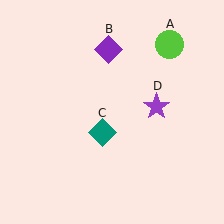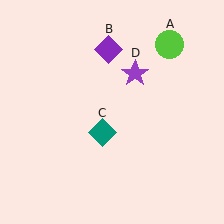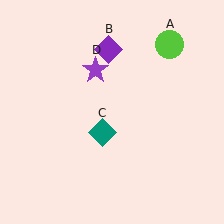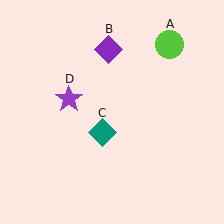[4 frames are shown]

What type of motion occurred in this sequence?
The purple star (object D) rotated counterclockwise around the center of the scene.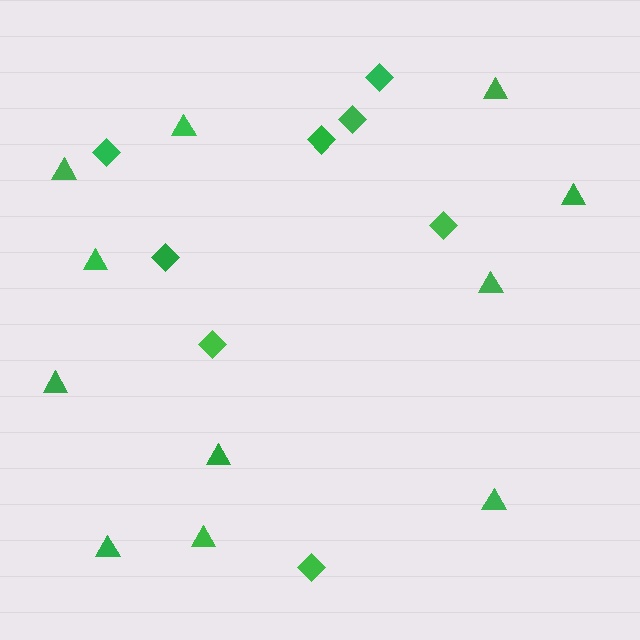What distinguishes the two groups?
There are 2 groups: one group of diamonds (8) and one group of triangles (11).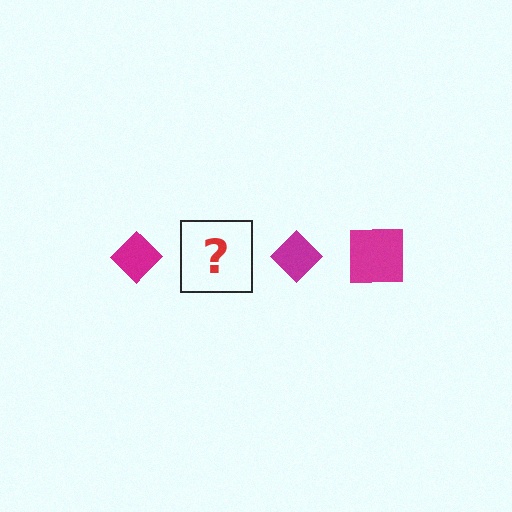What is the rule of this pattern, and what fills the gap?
The rule is that the pattern cycles through diamond, square shapes in magenta. The gap should be filled with a magenta square.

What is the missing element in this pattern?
The missing element is a magenta square.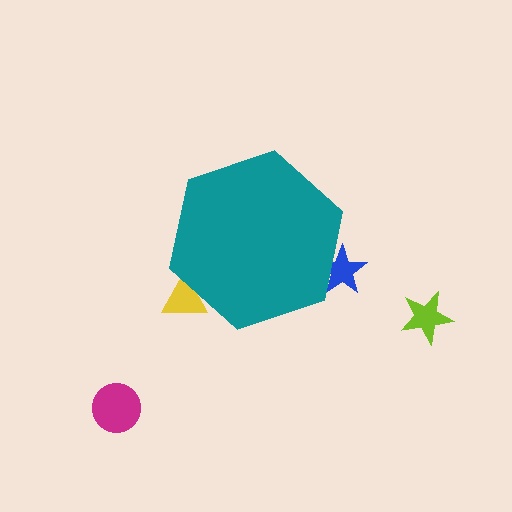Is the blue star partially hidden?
Yes, the blue star is partially hidden behind the teal hexagon.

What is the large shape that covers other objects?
A teal hexagon.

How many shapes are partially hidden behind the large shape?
2 shapes are partially hidden.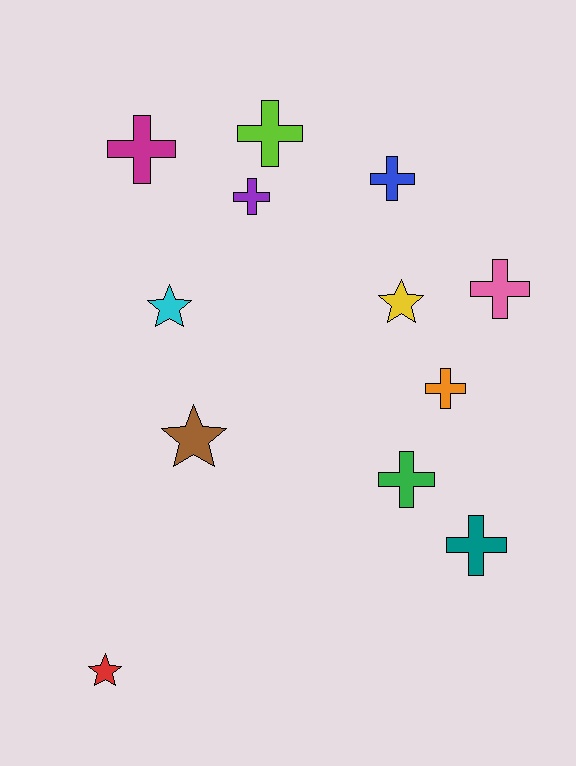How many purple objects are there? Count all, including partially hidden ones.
There is 1 purple object.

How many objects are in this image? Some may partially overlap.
There are 12 objects.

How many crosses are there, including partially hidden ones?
There are 8 crosses.